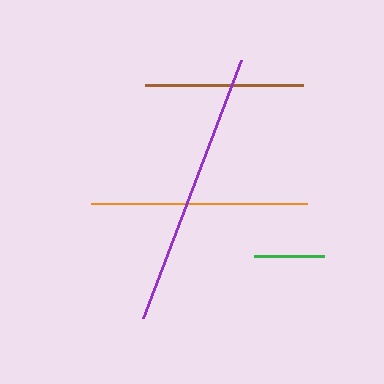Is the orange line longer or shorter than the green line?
The orange line is longer than the green line.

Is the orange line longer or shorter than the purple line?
The purple line is longer than the orange line.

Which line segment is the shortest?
The green line is the shortest at approximately 70 pixels.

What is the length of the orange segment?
The orange segment is approximately 216 pixels long.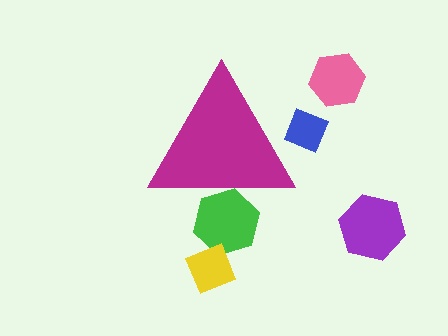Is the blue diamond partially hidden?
Yes, the blue diamond is partially hidden behind the magenta triangle.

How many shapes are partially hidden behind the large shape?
2 shapes are partially hidden.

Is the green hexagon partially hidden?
Yes, the green hexagon is partially hidden behind the magenta triangle.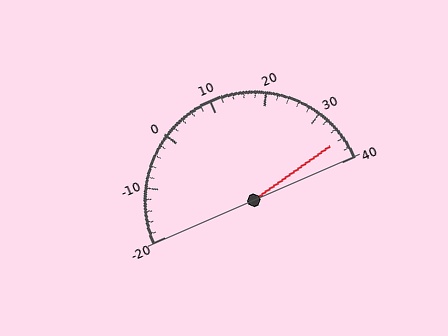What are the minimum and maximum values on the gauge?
The gauge ranges from -20 to 40.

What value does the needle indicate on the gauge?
The needle indicates approximately 36.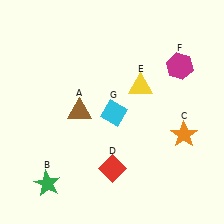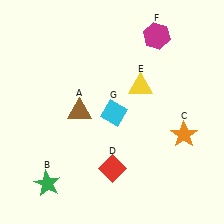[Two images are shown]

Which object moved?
The magenta hexagon (F) moved up.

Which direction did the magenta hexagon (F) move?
The magenta hexagon (F) moved up.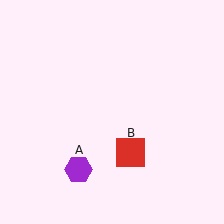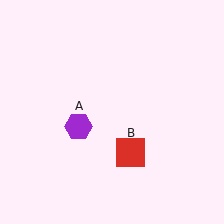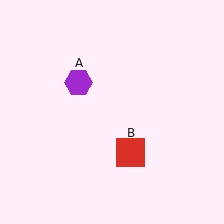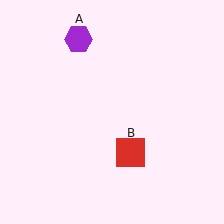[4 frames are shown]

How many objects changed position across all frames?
1 object changed position: purple hexagon (object A).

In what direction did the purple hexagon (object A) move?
The purple hexagon (object A) moved up.